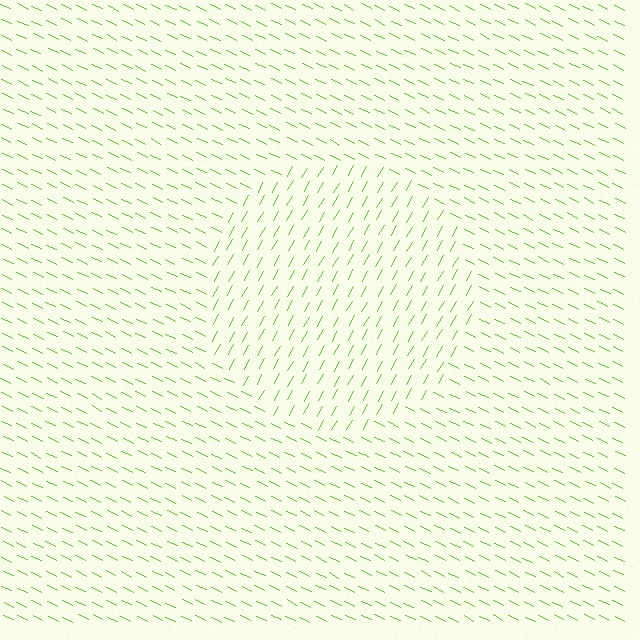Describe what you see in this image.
The image is filled with small lime line segments. A circle region in the image has lines oriented differently from the surrounding lines, creating a visible texture boundary.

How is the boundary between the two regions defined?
The boundary is defined purely by a change in line orientation (approximately 87 degrees difference). All lines are the same color and thickness.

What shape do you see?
I see a circle.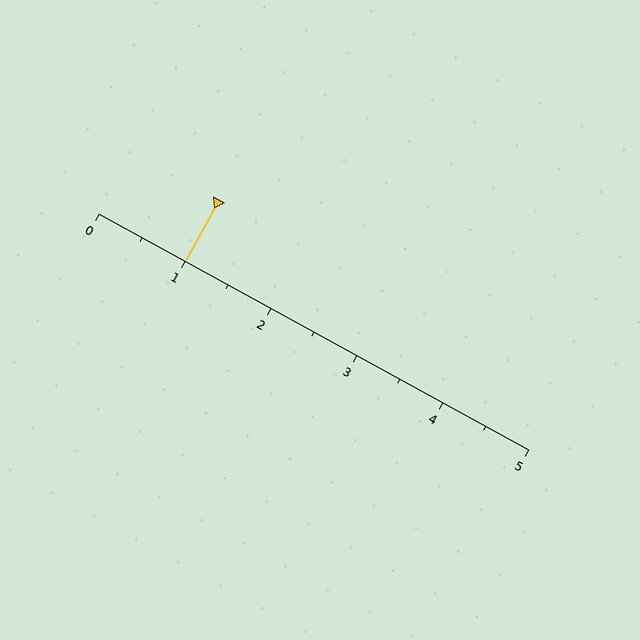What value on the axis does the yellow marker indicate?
The marker indicates approximately 1.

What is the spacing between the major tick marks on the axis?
The major ticks are spaced 1 apart.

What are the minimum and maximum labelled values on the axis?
The axis runs from 0 to 5.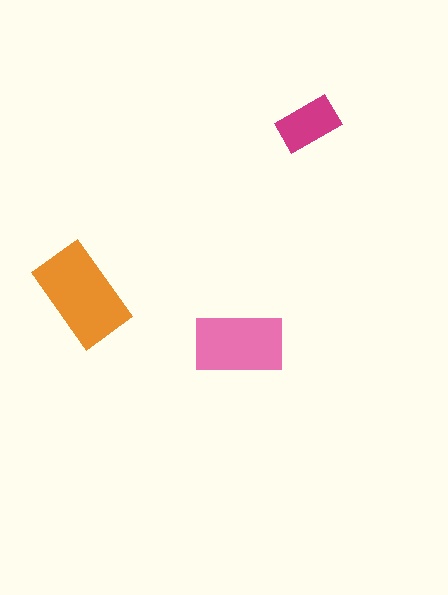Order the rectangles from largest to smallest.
the orange one, the pink one, the magenta one.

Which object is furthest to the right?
The magenta rectangle is rightmost.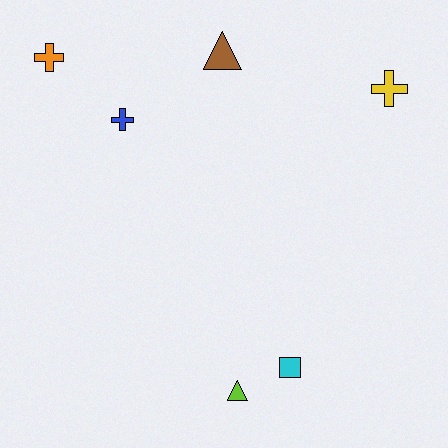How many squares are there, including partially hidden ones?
There is 1 square.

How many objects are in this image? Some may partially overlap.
There are 6 objects.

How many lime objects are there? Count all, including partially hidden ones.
There is 1 lime object.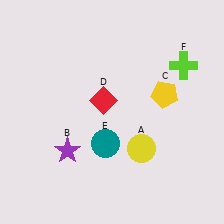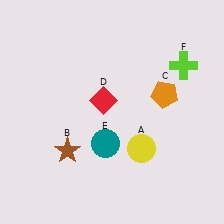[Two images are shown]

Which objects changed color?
B changed from purple to brown. C changed from yellow to orange.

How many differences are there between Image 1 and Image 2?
There are 2 differences between the two images.